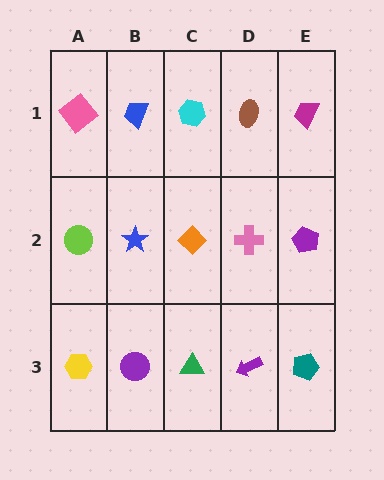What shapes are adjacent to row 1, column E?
A purple pentagon (row 2, column E), a brown ellipse (row 1, column D).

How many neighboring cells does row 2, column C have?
4.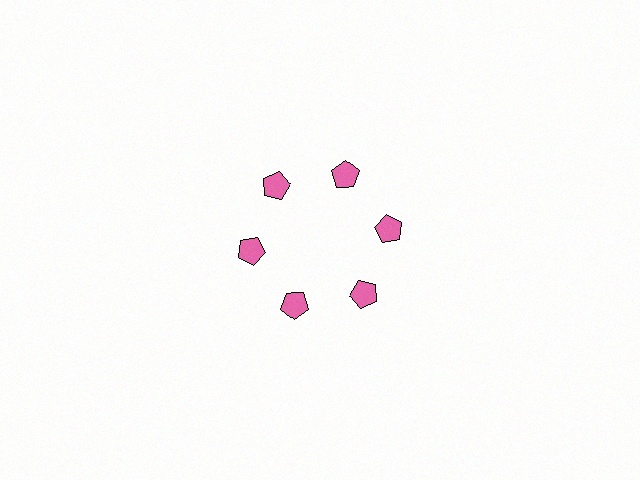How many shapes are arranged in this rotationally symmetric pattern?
There are 6 shapes, arranged in 6 groups of 1.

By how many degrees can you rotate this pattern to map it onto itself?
The pattern maps onto itself every 60 degrees of rotation.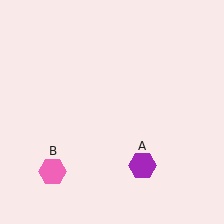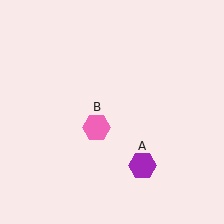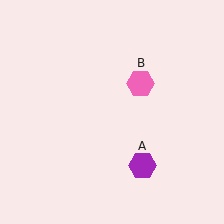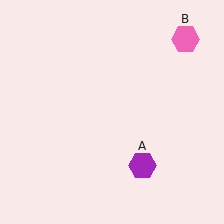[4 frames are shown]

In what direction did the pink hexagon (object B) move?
The pink hexagon (object B) moved up and to the right.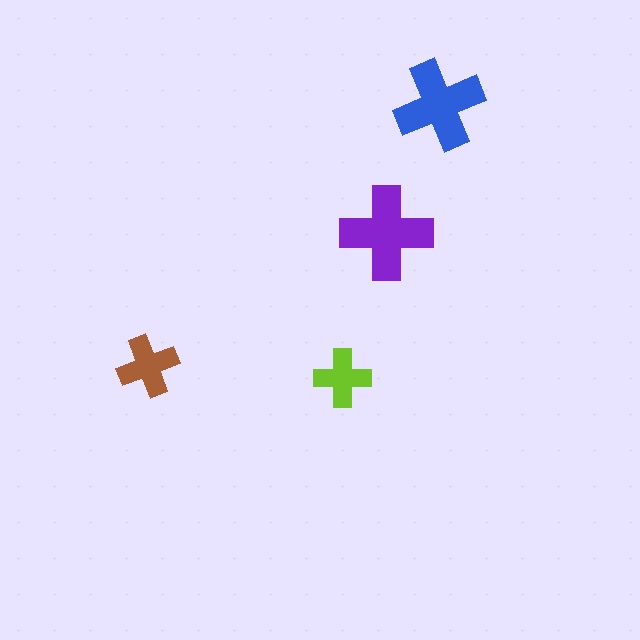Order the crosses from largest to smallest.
the purple one, the blue one, the brown one, the lime one.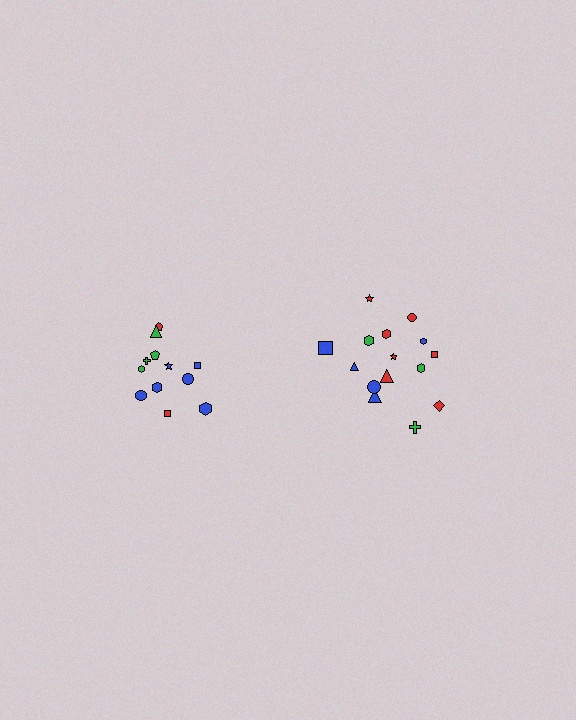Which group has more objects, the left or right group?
The right group.